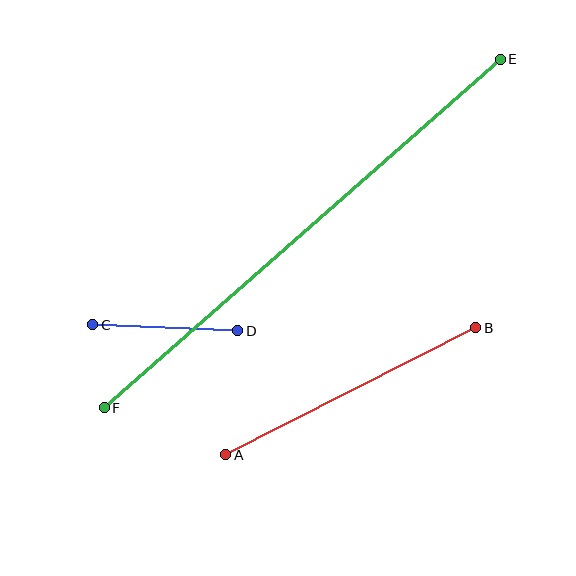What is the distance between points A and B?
The distance is approximately 280 pixels.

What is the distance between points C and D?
The distance is approximately 145 pixels.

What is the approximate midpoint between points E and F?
The midpoint is at approximately (302, 233) pixels.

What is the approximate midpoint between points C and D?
The midpoint is at approximately (165, 328) pixels.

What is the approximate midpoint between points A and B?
The midpoint is at approximately (351, 391) pixels.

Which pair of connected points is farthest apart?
Points E and F are farthest apart.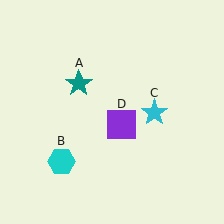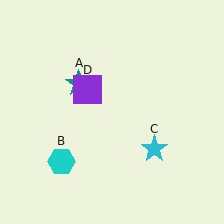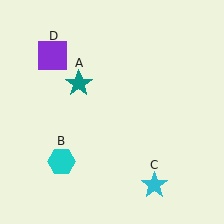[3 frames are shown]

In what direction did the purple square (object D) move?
The purple square (object D) moved up and to the left.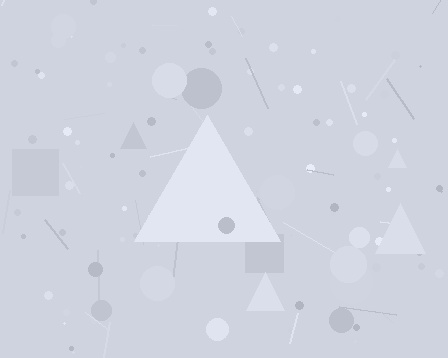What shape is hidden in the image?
A triangle is hidden in the image.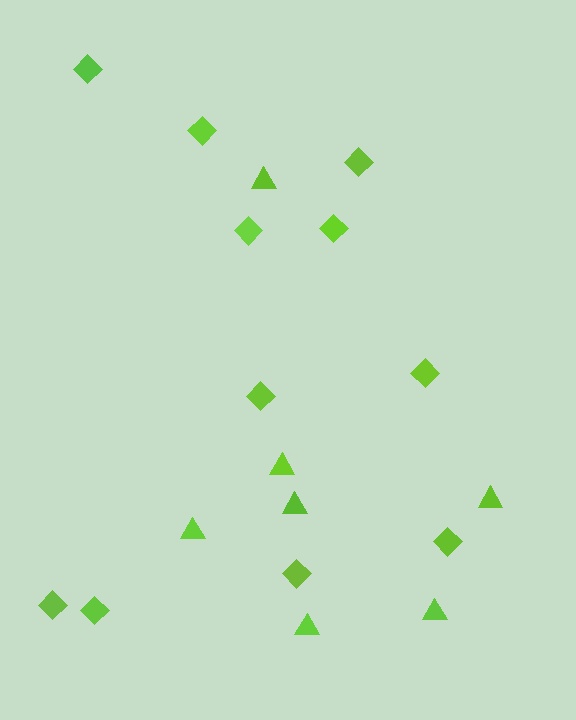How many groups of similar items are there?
There are 2 groups: one group of diamonds (11) and one group of triangles (7).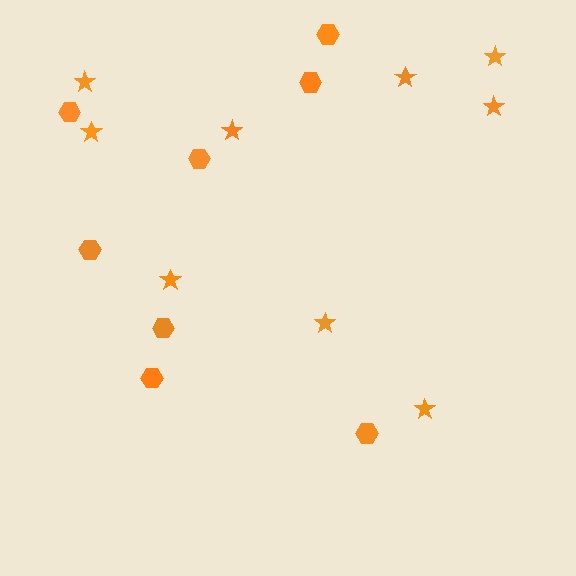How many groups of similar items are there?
There are 2 groups: one group of hexagons (8) and one group of stars (9).